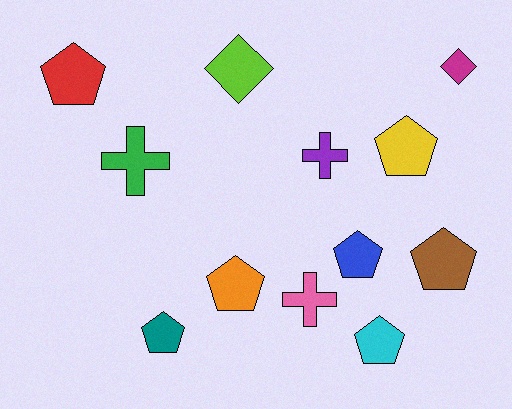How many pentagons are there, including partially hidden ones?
There are 7 pentagons.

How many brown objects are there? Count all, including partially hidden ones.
There is 1 brown object.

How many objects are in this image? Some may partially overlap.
There are 12 objects.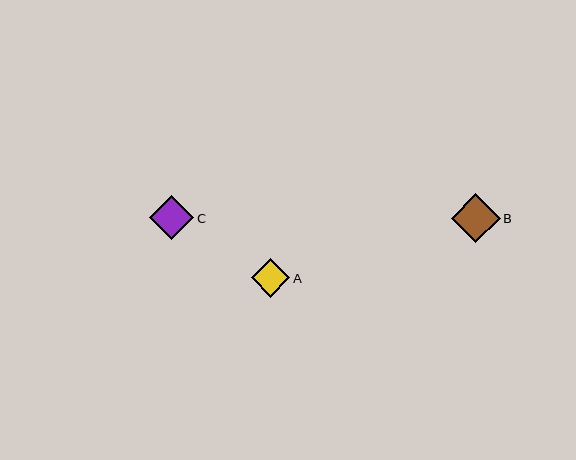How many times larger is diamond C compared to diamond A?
Diamond C is approximately 1.1 times the size of diamond A.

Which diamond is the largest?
Diamond B is the largest with a size of approximately 49 pixels.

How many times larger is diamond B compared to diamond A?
Diamond B is approximately 1.3 times the size of diamond A.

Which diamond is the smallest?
Diamond A is the smallest with a size of approximately 39 pixels.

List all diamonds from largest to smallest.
From largest to smallest: B, C, A.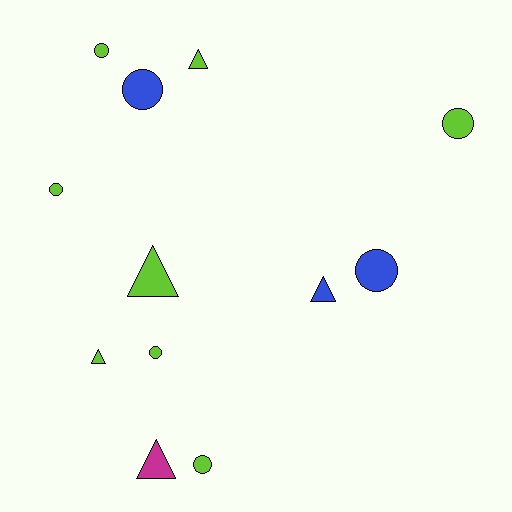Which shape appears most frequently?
Circle, with 7 objects.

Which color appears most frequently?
Lime, with 8 objects.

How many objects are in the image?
There are 12 objects.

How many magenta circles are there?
There are no magenta circles.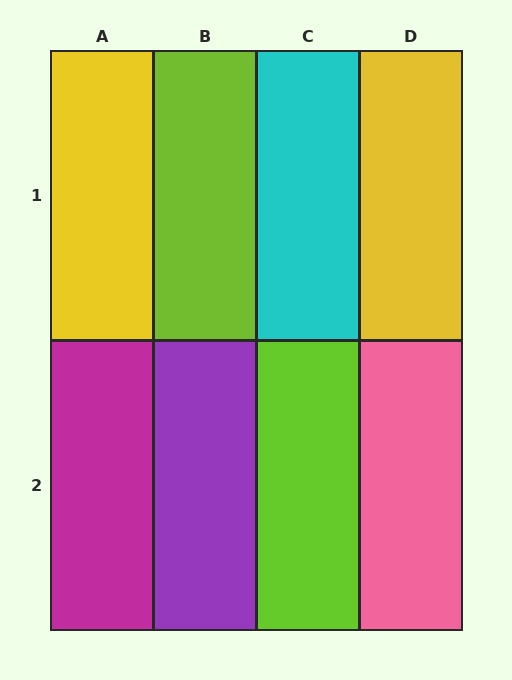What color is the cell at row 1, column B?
Lime.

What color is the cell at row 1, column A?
Yellow.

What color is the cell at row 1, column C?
Cyan.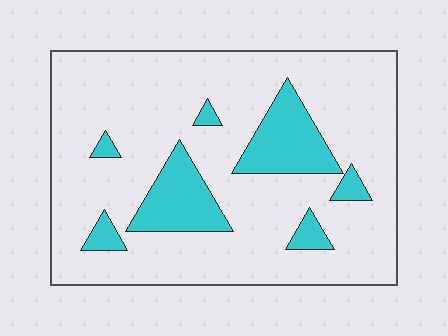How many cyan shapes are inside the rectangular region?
7.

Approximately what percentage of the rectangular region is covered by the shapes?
Approximately 20%.